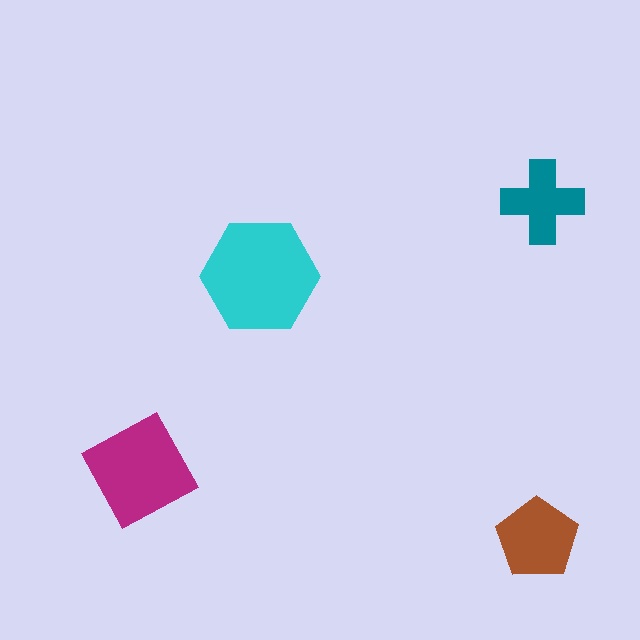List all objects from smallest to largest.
The teal cross, the brown pentagon, the magenta diamond, the cyan hexagon.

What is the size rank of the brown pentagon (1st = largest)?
3rd.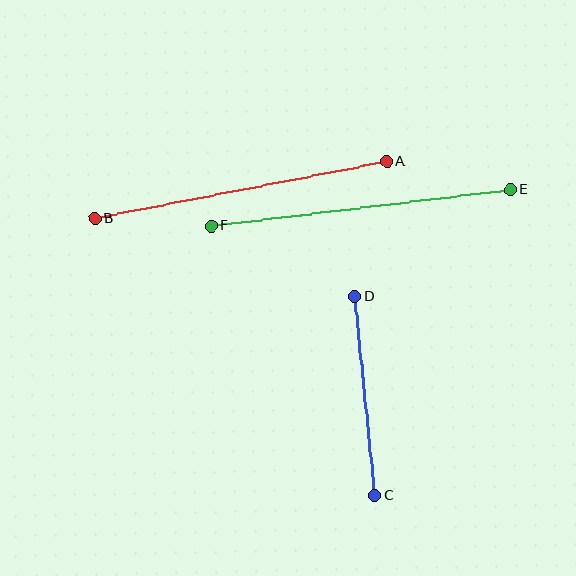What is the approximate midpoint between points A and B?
The midpoint is at approximately (241, 190) pixels.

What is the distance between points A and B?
The distance is approximately 298 pixels.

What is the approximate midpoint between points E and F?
The midpoint is at approximately (361, 208) pixels.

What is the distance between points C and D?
The distance is approximately 200 pixels.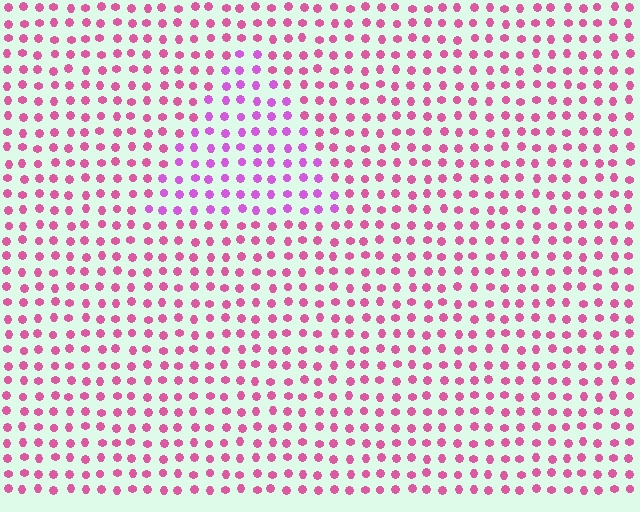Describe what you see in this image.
The image is filled with small pink elements in a uniform arrangement. A triangle-shaped region is visible where the elements are tinted to a slightly different hue, forming a subtle color boundary.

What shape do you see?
I see a triangle.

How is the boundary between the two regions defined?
The boundary is defined purely by a slight shift in hue (about 32 degrees). Spacing, size, and orientation are identical on both sides.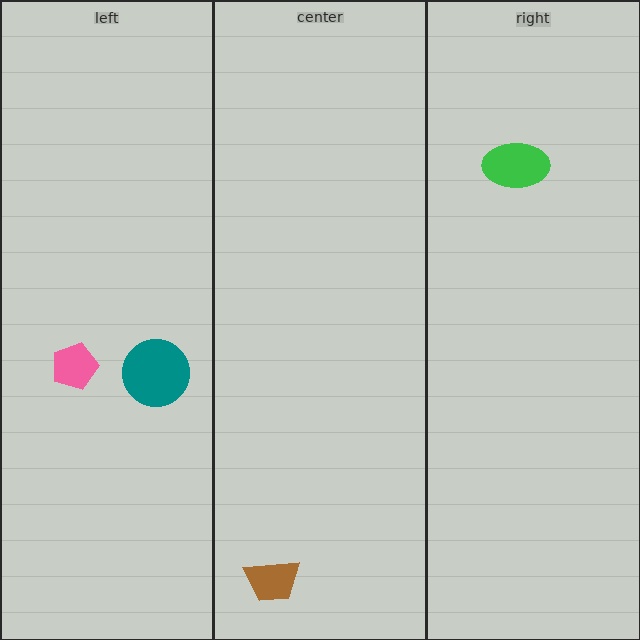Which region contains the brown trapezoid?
The center region.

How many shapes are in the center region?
1.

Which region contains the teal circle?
The left region.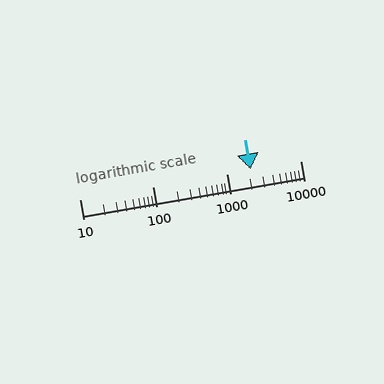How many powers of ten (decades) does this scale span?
The scale spans 3 decades, from 10 to 10000.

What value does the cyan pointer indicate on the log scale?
The pointer indicates approximately 2100.